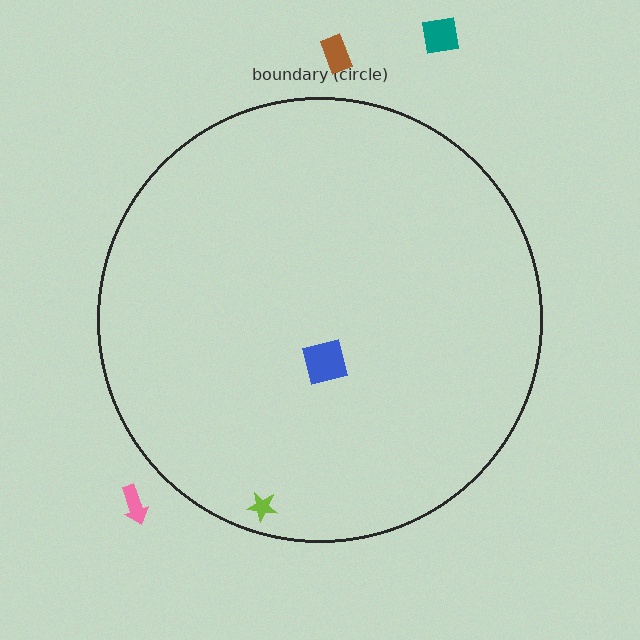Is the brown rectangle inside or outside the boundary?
Outside.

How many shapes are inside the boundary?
2 inside, 3 outside.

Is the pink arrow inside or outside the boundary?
Outside.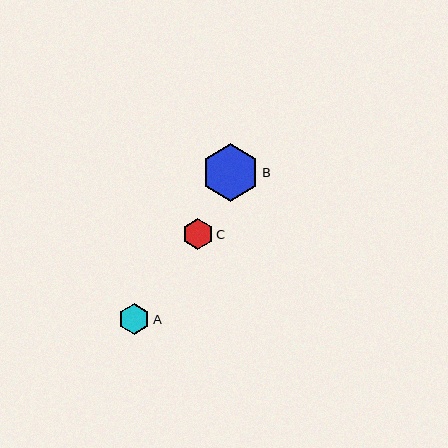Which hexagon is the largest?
Hexagon B is the largest with a size of approximately 57 pixels.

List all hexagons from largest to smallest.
From largest to smallest: B, A, C.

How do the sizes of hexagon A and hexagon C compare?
Hexagon A and hexagon C are approximately the same size.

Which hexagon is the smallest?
Hexagon C is the smallest with a size of approximately 31 pixels.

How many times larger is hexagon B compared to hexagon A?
Hexagon B is approximately 1.8 times the size of hexagon A.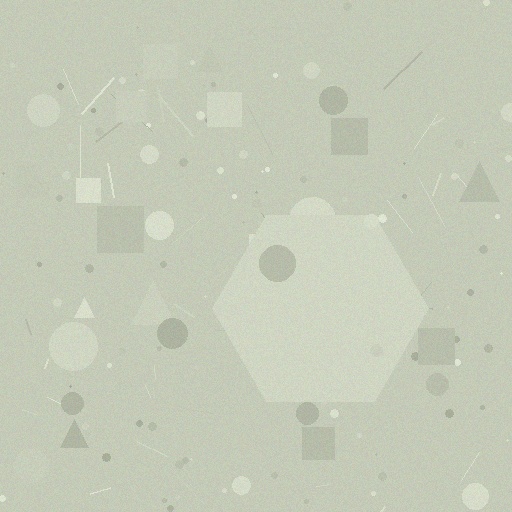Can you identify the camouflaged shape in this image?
The camouflaged shape is a hexagon.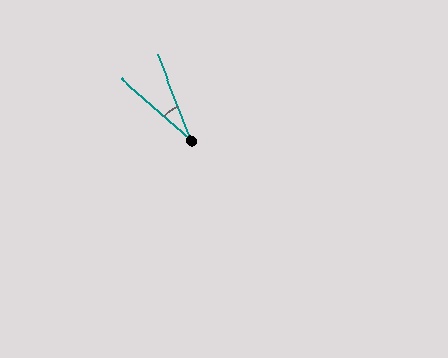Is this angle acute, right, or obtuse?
It is acute.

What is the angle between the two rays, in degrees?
Approximately 27 degrees.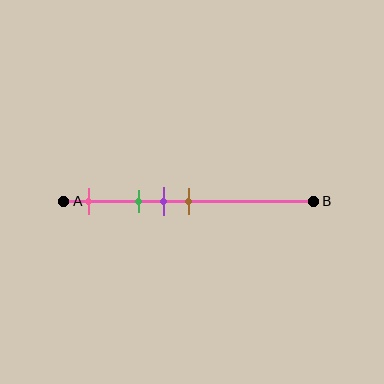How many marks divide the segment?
There are 4 marks dividing the segment.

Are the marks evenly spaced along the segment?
No, the marks are not evenly spaced.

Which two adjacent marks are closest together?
The purple and brown marks are the closest adjacent pair.